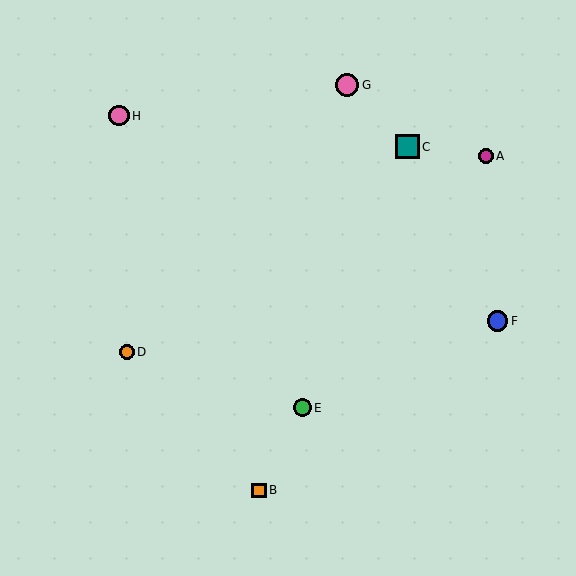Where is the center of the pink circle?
The center of the pink circle is at (119, 116).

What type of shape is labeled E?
Shape E is a green circle.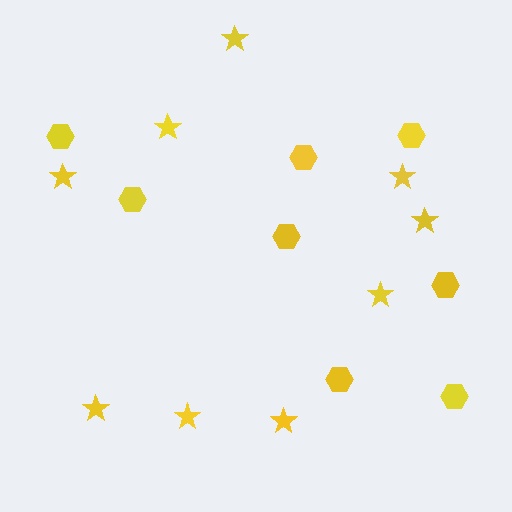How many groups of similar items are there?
There are 2 groups: one group of stars (9) and one group of hexagons (8).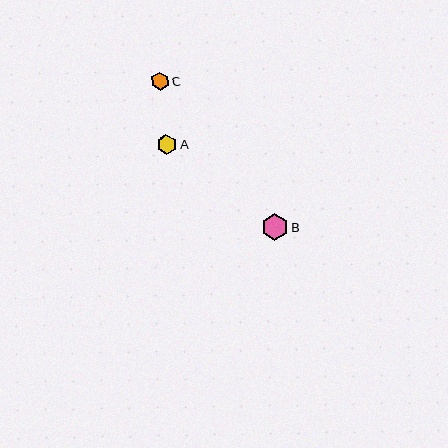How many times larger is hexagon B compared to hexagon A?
Hexagon B is approximately 1.3 times the size of hexagon A.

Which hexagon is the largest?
Hexagon B is the largest with a size of approximately 26 pixels.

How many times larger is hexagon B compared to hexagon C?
Hexagon B is approximately 1.4 times the size of hexagon C.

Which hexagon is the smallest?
Hexagon C is the smallest with a size of approximately 18 pixels.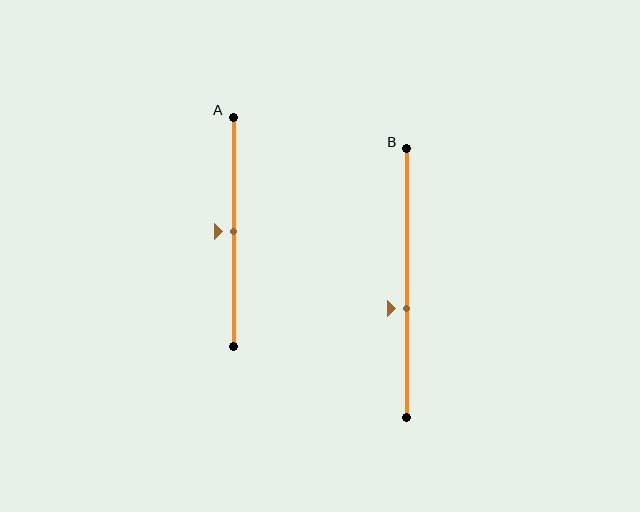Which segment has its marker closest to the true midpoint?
Segment A has its marker closest to the true midpoint.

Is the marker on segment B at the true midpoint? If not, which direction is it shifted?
No, the marker on segment B is shifted downward by about 9% of the segment length.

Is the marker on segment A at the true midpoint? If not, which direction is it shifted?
Yes, the marker on segment A is at the true midpoint.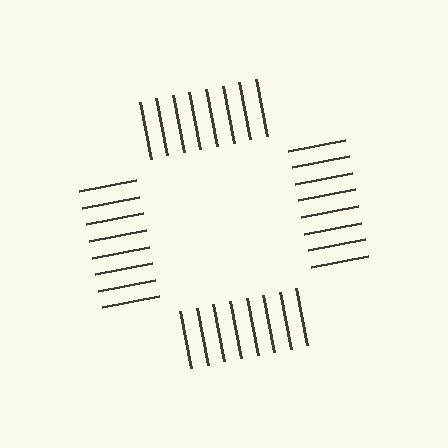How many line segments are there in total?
32 — 8 along each of the 4 edges.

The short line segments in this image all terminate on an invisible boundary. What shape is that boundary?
An illusory square — the line segments terminate on its edges but no continuous stroke is drawn.